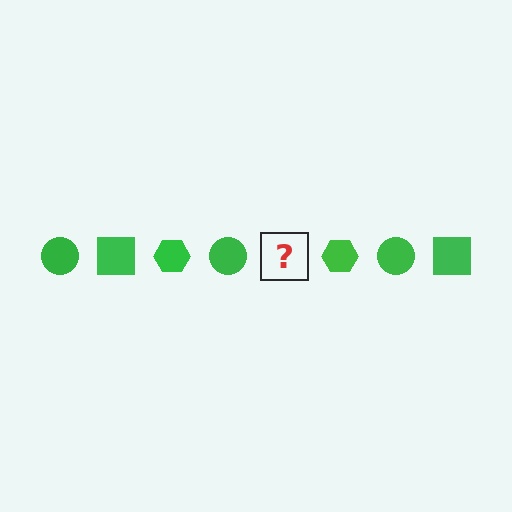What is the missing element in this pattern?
The missing element is a green square.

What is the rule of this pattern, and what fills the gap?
The rule is that the pattern cycles through circle, square, hexagon shapes in green. The gap should be filled with a green square.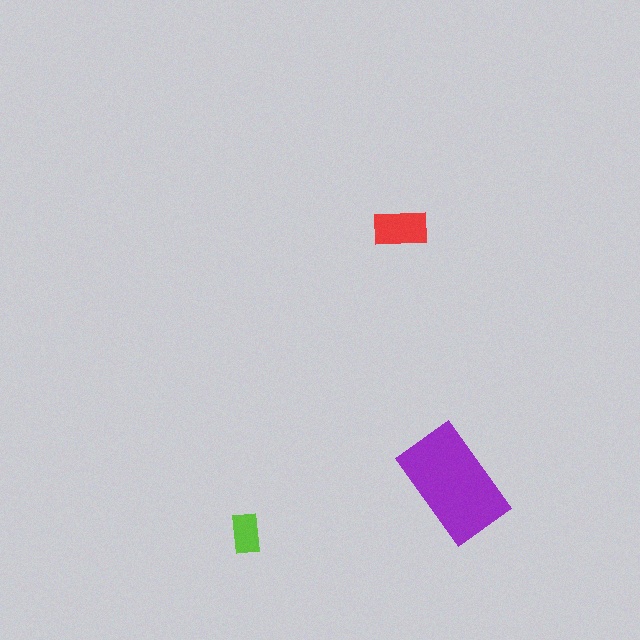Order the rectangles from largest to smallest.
the purple one, the red one, the lime one.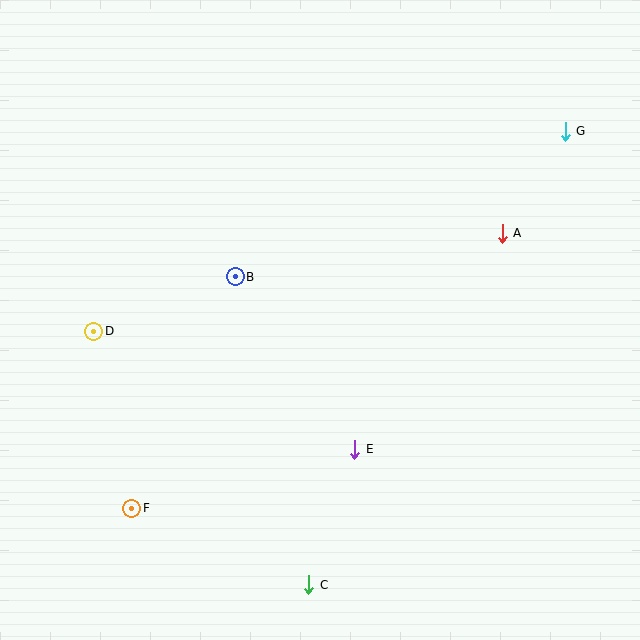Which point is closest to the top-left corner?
Point D is closest to the top-left corner.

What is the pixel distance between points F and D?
The distance between F and D is 181 pixels.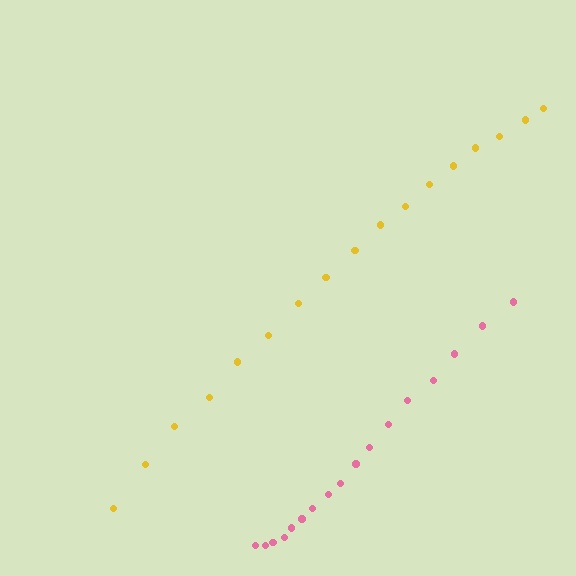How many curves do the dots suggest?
There are 2 distinct paths.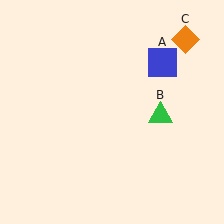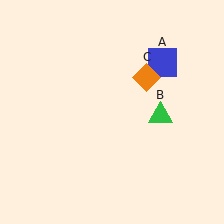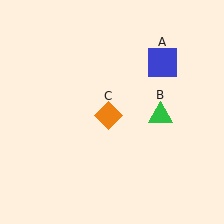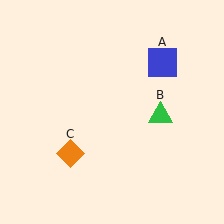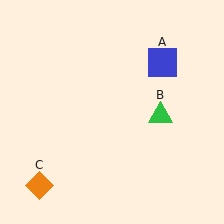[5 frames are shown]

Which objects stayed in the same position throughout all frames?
Blue square (object A) and green triangle (object B) remained stationary.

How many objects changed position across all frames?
1 object changed position: orange diamond (object C).